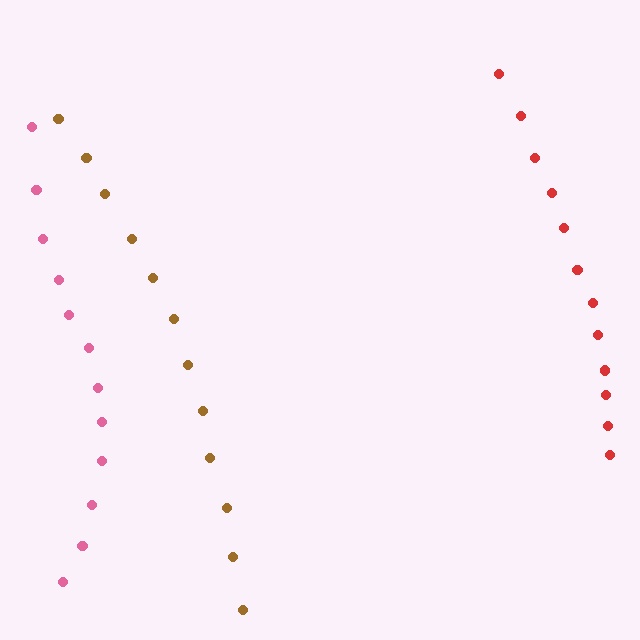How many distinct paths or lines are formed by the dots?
There are 3 distinct paths.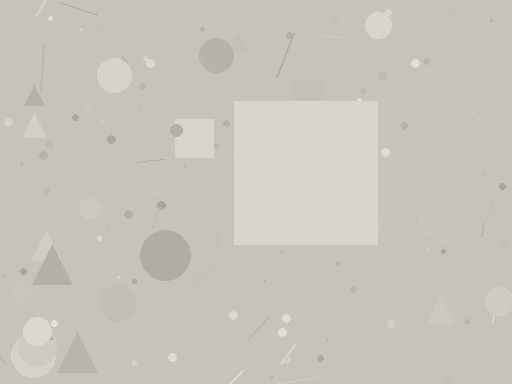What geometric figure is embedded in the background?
A square is embedded in the background.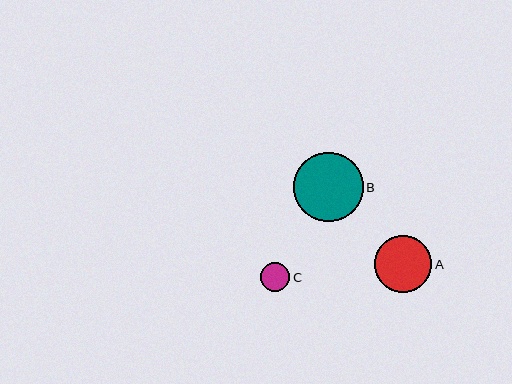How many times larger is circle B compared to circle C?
Circle B is approximately 2.4 times the size of circle C.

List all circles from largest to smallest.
From largest to smallest: B, A, C.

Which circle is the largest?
Circle B is the largest with a size of approximately 69 pixels.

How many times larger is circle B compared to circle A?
Circle B is approximately 1.2 times the size of circle A.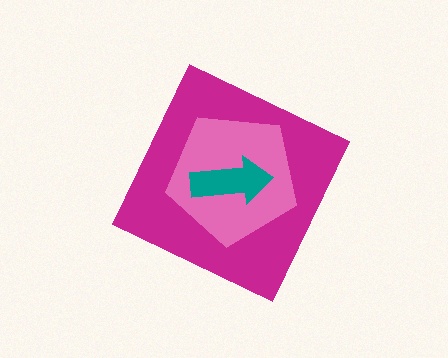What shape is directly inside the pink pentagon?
The teal arrow.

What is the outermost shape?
The magenta diamond.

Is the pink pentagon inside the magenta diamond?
Yes.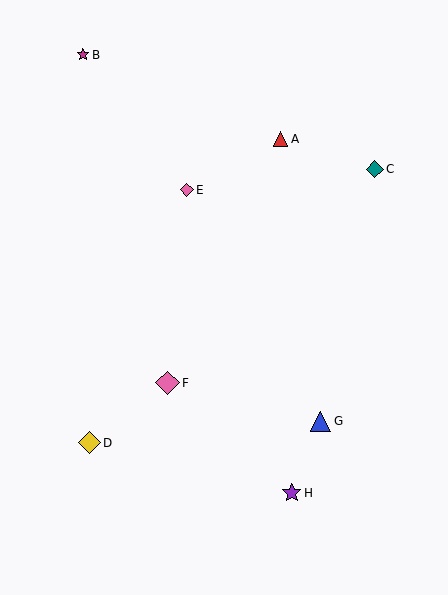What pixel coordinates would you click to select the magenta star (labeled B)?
Click at (83, 55) to select the magenta star B.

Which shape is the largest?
The pink diamond (labeled F) is the largest.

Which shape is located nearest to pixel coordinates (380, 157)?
The teal diamond (labeled C) at (375, 169) is nearest to that location.